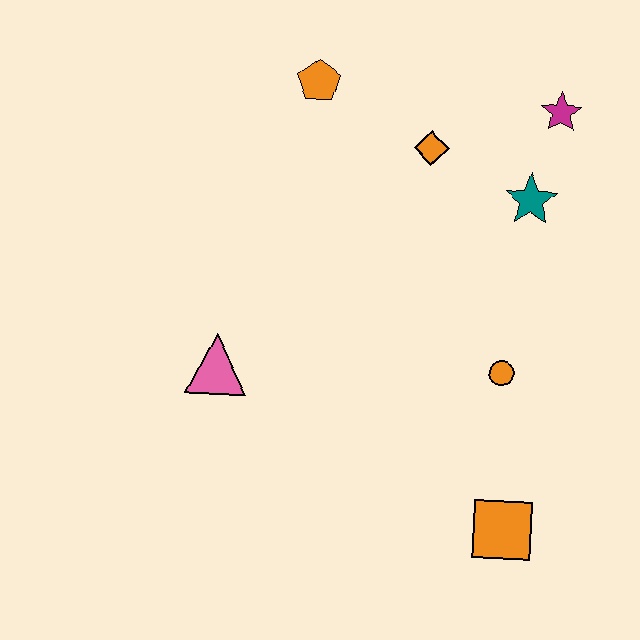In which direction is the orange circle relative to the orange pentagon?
The orange circle is below the orange pentagon.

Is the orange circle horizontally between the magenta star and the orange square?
No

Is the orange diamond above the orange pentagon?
No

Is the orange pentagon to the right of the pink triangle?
Yes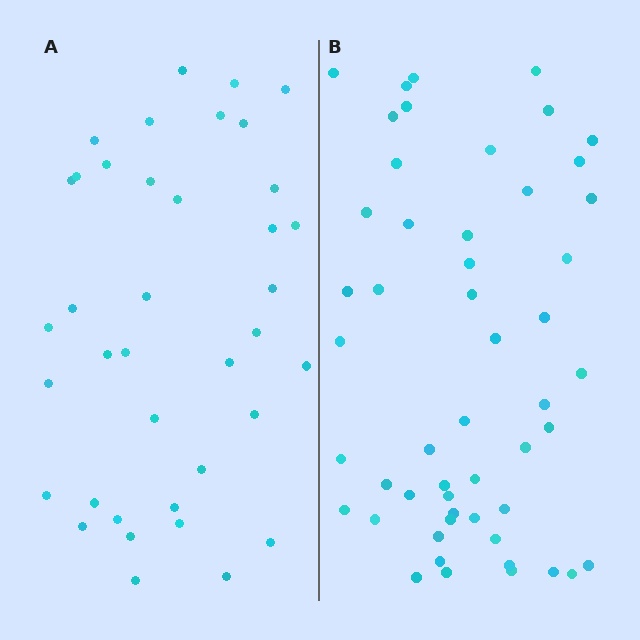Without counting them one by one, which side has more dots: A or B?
Region B (the right region) has more dots.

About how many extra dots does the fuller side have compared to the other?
Region B has approximately 15 more dots than region A.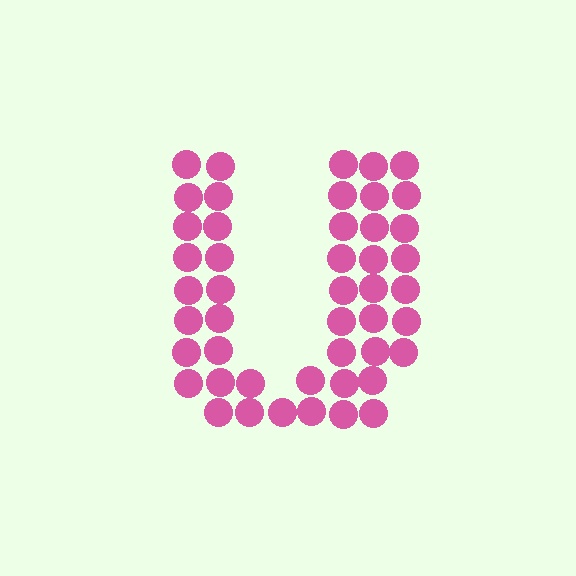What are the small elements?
The small elements are circles.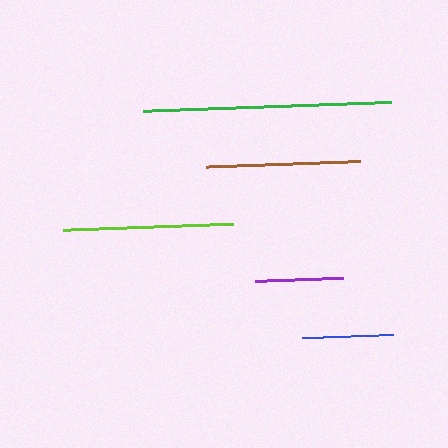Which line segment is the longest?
The green line is the longest at approximately 248 pixels.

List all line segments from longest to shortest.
From longest to shortest: green, lime, brown, blue, purple.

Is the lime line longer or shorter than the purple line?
The lime line is longer than the purple line.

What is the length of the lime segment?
The lime segment is approximately 170 pixels long.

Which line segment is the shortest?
The purple line is the shortest at approximately 87 pixels.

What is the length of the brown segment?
The brown segment is approximately 154 pixels long.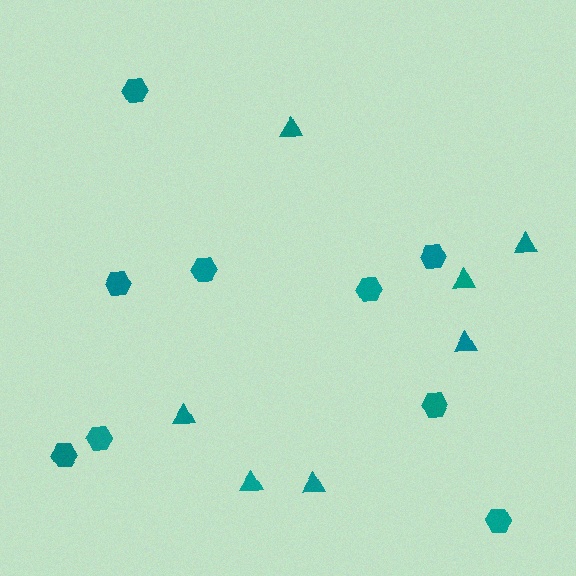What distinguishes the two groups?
There are 2 groups: one group of triangles (7) and one group of hexagons (9).